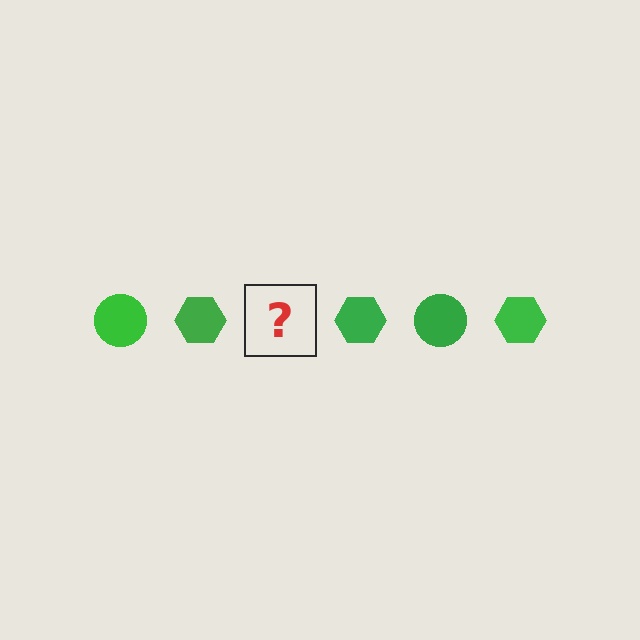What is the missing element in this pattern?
The missing element is a green circle.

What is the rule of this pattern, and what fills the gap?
The rule is that the pattern cycles through circle, hexagon shapes in green. The gap should be filled with a green circle.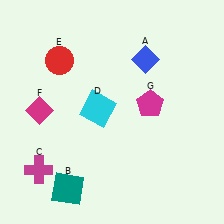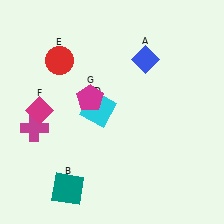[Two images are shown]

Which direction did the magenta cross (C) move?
The magenta cross (C) moved up.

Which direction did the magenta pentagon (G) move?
The magenta pentagon (G) moved left.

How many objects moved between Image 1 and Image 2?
2 objects moved between the two images.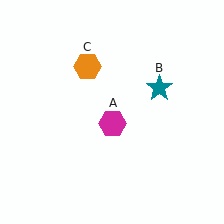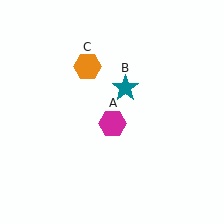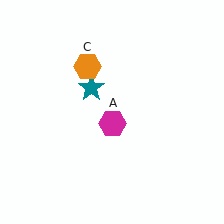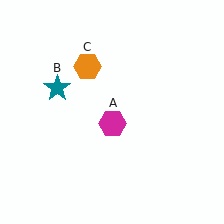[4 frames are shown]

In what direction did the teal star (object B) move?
The teal star (object B) moved left.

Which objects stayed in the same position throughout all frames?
Magenta hexagon (object A) and orange hexagon (object C) remained stationary.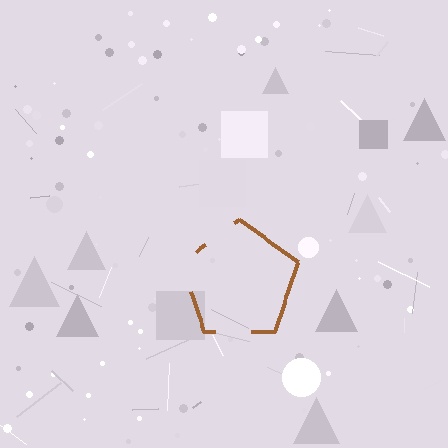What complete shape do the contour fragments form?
The contour fragments form a pentagon.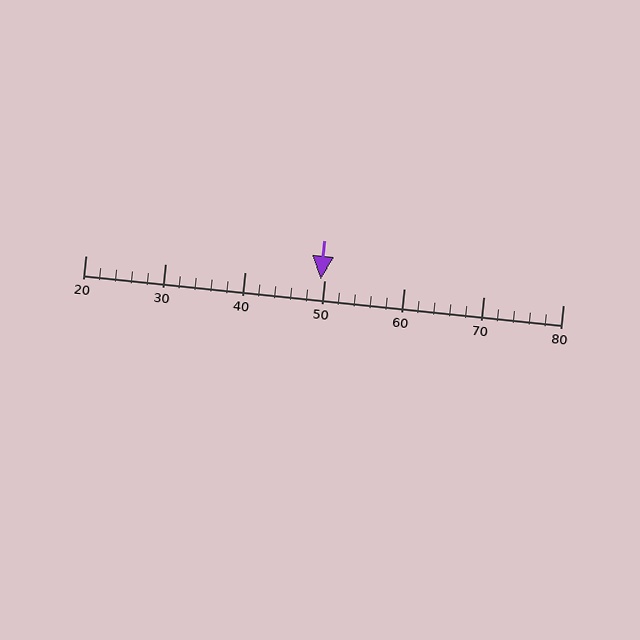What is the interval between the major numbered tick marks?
The major tick marks are spaced 10 units apart.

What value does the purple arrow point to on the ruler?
The purple arrow points to approximately 50.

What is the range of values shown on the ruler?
The ruler shows values from 20 to 80.